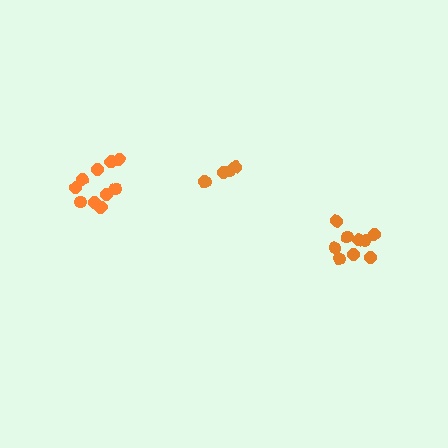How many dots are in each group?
Group 1: 5 dots, Group 2: 10 dots, Group 3: 9 dots (24 total).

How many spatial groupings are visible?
There are 3 spatial groupings.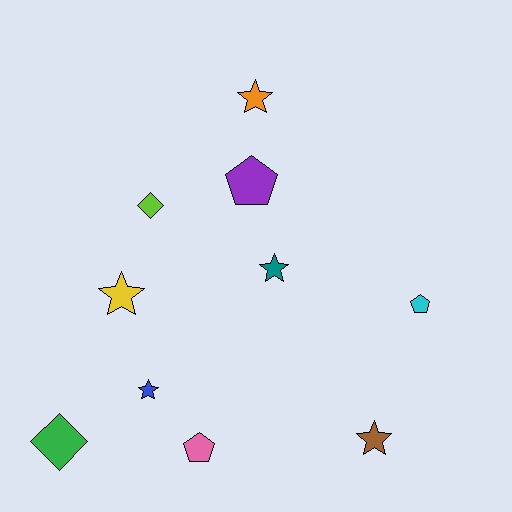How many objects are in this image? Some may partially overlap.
There are 10 objects.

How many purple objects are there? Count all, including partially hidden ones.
There is 1 purple object.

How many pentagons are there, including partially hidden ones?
There are 3 pentagons.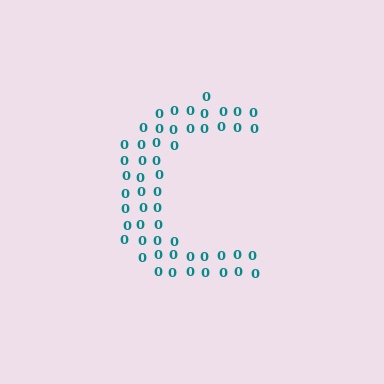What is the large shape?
The large shape is the letter C.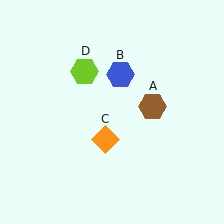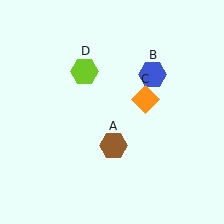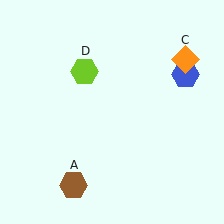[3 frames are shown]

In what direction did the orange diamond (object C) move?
The orange diamond (object C) moved up and to the right.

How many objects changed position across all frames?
3 objects changed position: brown hexagon (object A), blue hexagon (object B), orange diamond (object C).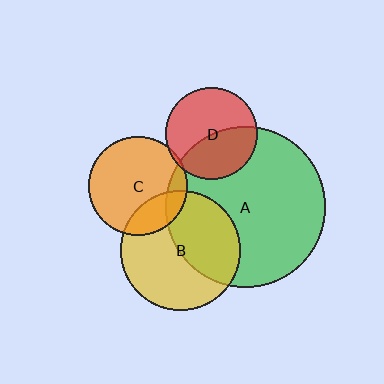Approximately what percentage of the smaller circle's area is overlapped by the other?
Approximately 25%.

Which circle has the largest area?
Circle A (green).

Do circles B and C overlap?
Yes.